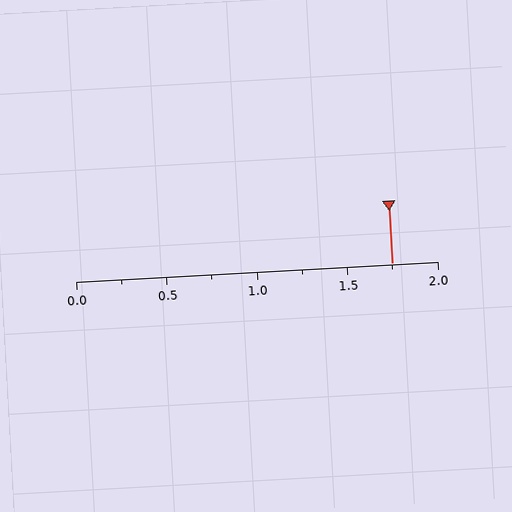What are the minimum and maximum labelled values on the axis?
The axis runs from 0.0 to 2.0.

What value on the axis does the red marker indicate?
The marker indicates approximately 1.75.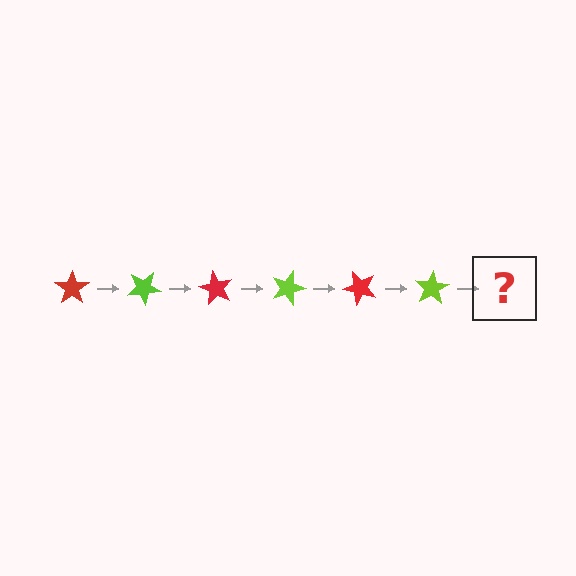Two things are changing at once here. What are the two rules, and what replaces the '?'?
The two rules are that it rotates 30 degrees each step and the color cycles through red and lime. The '?' should be a red star, rotated 180 degrees from the start.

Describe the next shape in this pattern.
It should be a red star, rotated 180 degrees from the start.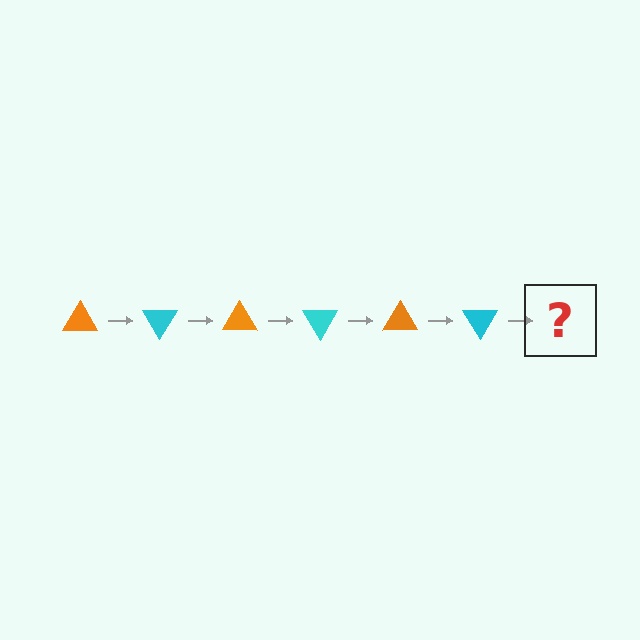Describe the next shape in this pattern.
It should be an orange triangle, rotated 360 degrees from the start.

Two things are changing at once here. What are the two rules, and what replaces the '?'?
The two rules are that it rotates 60 degrees each step and the color cycles through orange and cyan. The '?' should be an orange triangle, rotated 360 degrees from the start.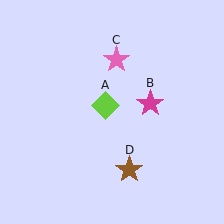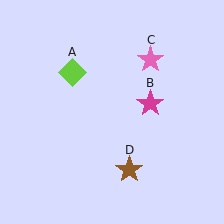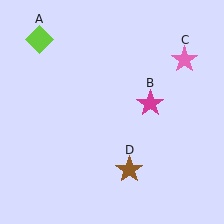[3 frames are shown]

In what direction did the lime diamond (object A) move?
The lime diamond (object A) moved up and to the left.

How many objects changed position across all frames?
2 objects changed position: lime diamond (object A), pink star (object C).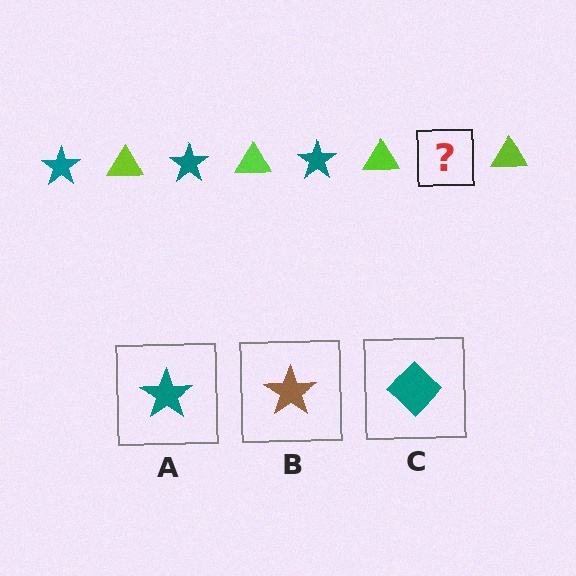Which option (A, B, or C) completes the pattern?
A.